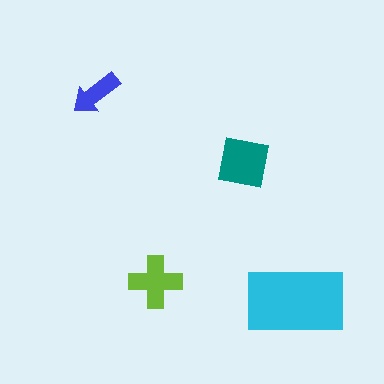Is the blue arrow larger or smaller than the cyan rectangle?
Smaller.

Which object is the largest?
The cyan rectangle.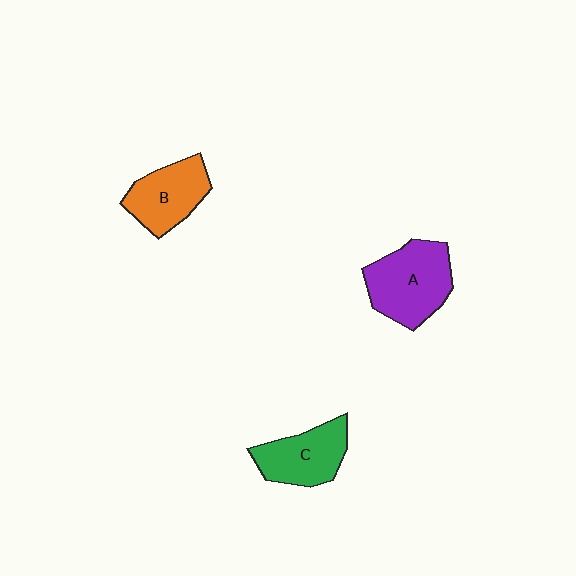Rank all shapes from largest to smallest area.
From largest to smallest: A (purple), C (green), B (orange).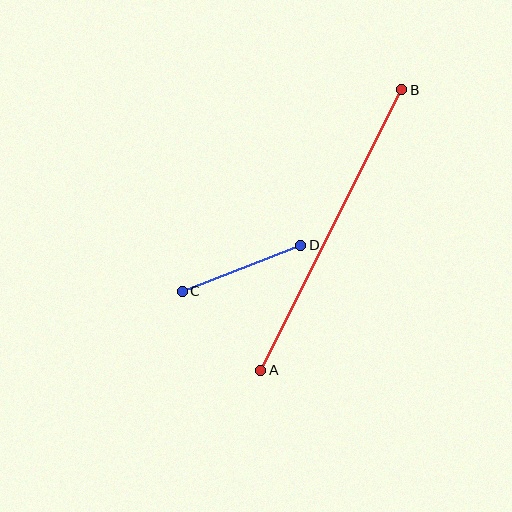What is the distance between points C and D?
The distance is approximately 127 pixels.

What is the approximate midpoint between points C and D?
The midpoint is at approximately (241, 268) pixels.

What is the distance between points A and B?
The distance is approximately 314 pixels.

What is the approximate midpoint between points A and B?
The midpoint is at approximately (331, 230) pixels.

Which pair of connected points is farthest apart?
Points A and B are farthest apart.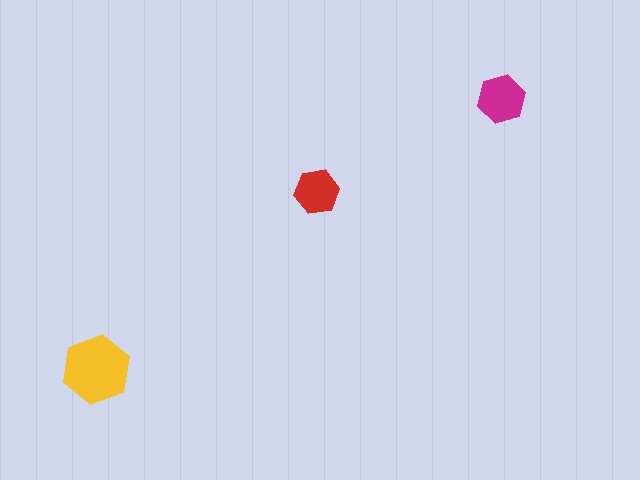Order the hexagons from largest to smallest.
the yellow one, the magenta one, the red one.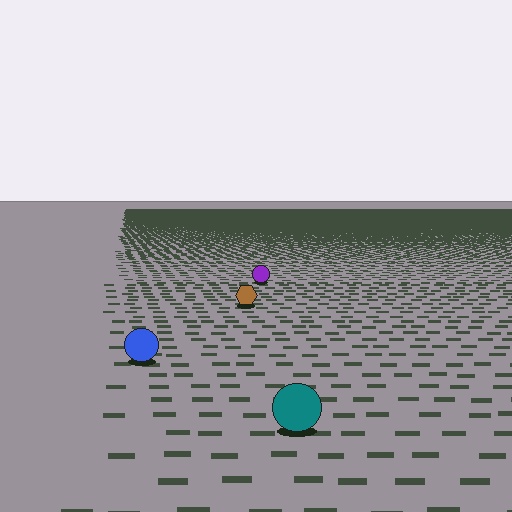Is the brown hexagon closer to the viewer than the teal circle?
No. The teal circle is closer — you can tell from the texture gradient: the ground texture is coarser near it.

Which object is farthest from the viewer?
The purple circle is farthest from the viewer. It appears smaller and the ground texture around it is denser.